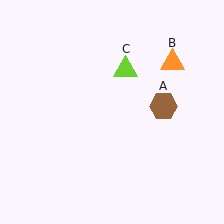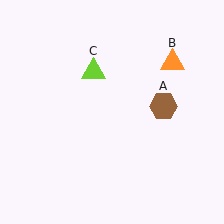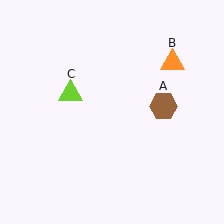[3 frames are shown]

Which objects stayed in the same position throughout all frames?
Brown hexagon (object A) and orange triangle (object B) remained stationary.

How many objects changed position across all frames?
1 object changed position: lime triangle (object C).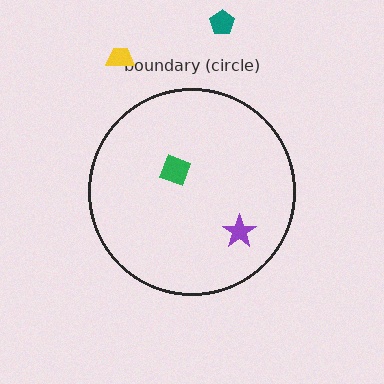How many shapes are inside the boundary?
2 inside, 2 outside.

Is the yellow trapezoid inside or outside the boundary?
Outside.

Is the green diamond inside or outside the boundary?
Inside.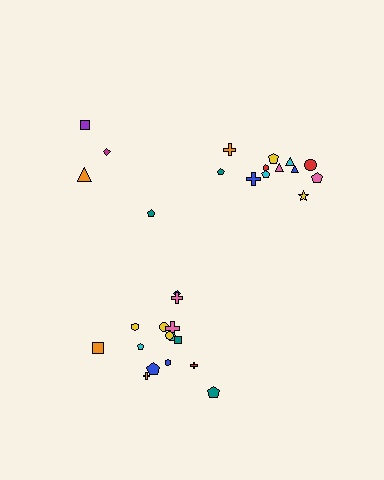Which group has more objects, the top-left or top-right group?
The top-right group.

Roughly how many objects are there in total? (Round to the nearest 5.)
Roughly 30 objects in total.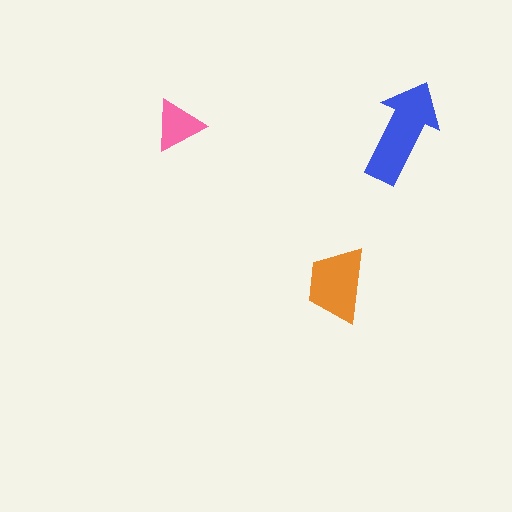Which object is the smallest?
The pink triangle.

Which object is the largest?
The blue arrow.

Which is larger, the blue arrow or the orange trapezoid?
The blue arrow.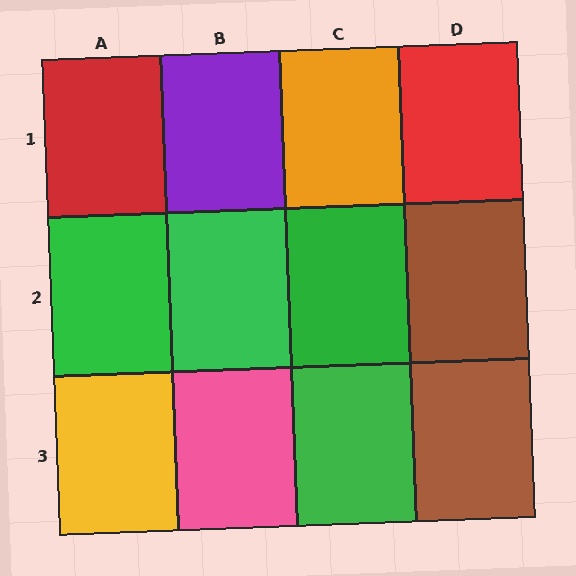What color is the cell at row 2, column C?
Green.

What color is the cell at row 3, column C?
Green.